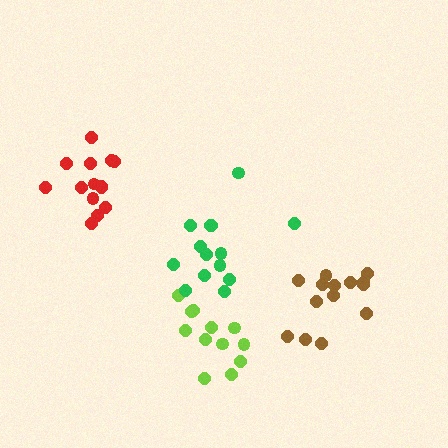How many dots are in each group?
Group 1: 14 dots, Group 2: 14 dots, Group 3: 12 dots, Group 4: 14 dots (54 total).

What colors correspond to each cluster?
The clusters are colored: red, brown, lime, green.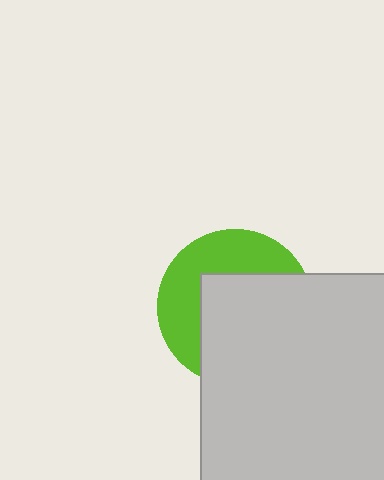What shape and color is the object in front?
The object in front is a light gray rectangle.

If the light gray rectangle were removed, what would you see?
You would see the complete lime circle.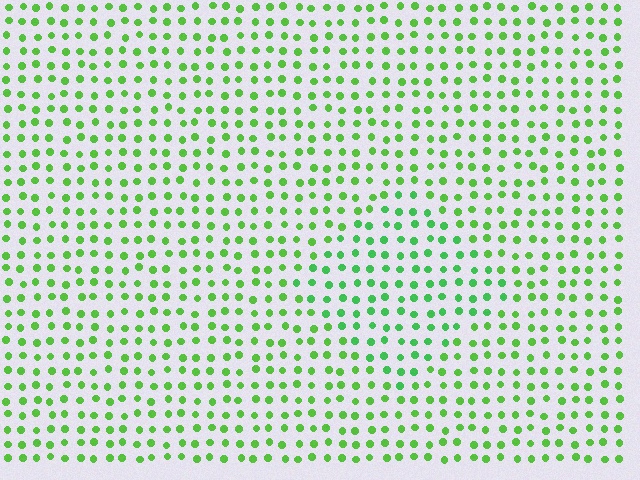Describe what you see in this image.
The image is filled with small lime elements in a uniform arrangement. A diamond-shaped region is visible where the elements are tinted to a slightly different hue, forming a subtle color boundary.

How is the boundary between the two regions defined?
The boundary is defined purely by a slight shift in hue (about 21 degrees). Spacing, size, and orientation are identical on both sides.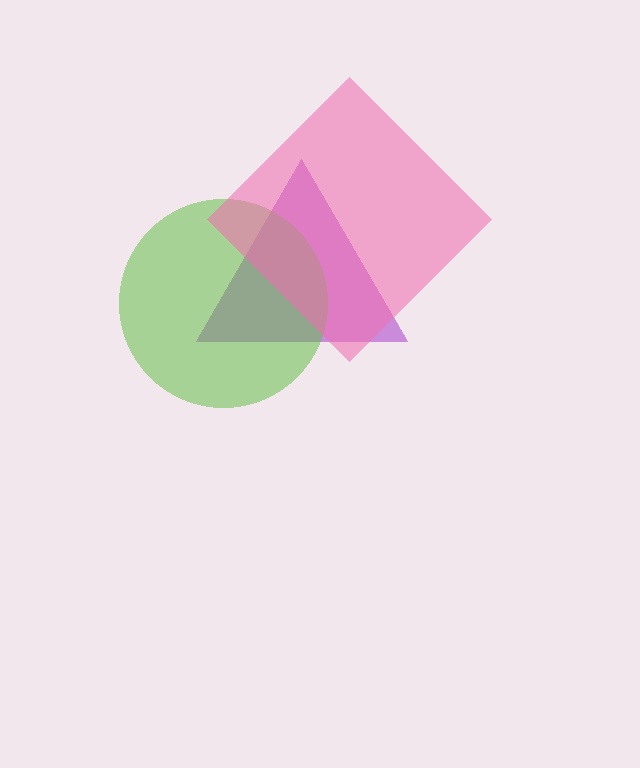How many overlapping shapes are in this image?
There are 3 overlapping shapes in the image.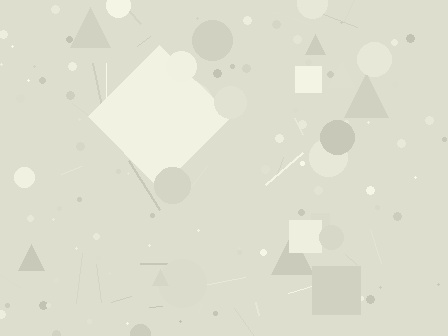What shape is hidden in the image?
A diamond is hidden in the image.